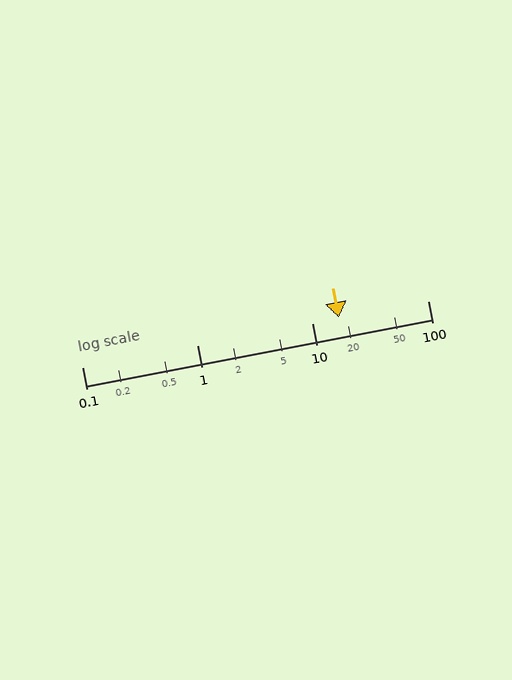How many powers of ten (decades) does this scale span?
The scale spans 3 decades, from 0.1 to 100.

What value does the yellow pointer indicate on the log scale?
The pointer indicates approximately 17.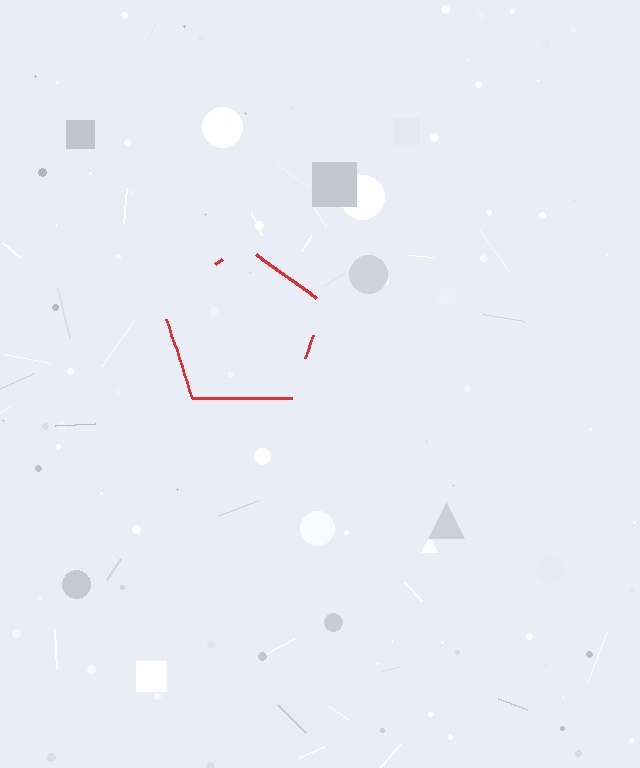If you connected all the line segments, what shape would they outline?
They would outline a pentagon.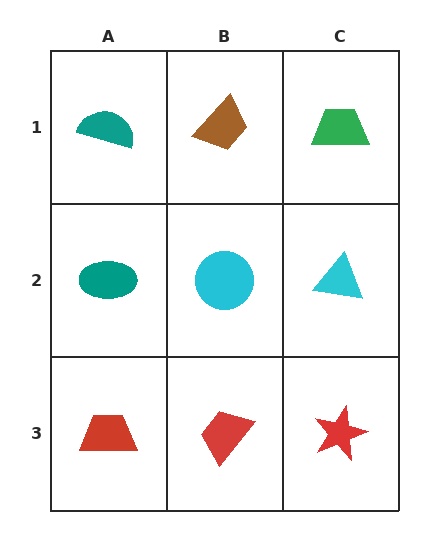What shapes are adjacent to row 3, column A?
A teal ellipse (row 2, column A), a red trapezoid (row 3, column B).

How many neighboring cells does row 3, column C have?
2.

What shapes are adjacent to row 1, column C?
A cyan triangle (row 2, column C), a brown trapezoid (row 1, column B).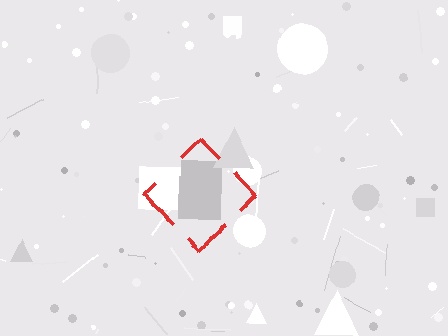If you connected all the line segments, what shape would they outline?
They would outline a diamond.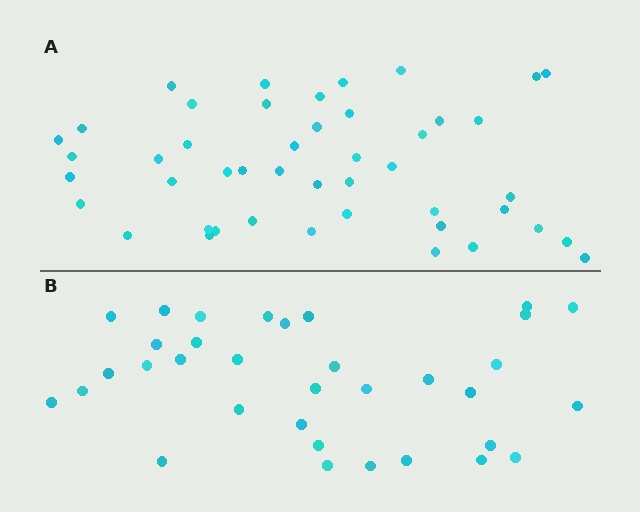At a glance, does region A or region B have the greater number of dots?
Region A (the top region) has more dots.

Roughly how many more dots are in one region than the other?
Region A has roughly 12 or so more dots than region B.